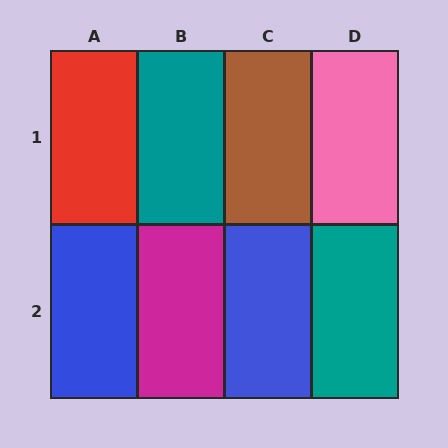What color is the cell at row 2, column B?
Magenta.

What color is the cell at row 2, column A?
Blue.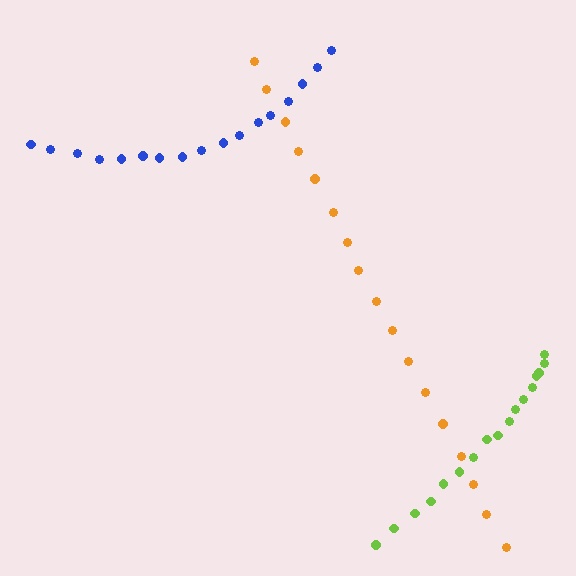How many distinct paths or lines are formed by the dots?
There are 3 distinct paths.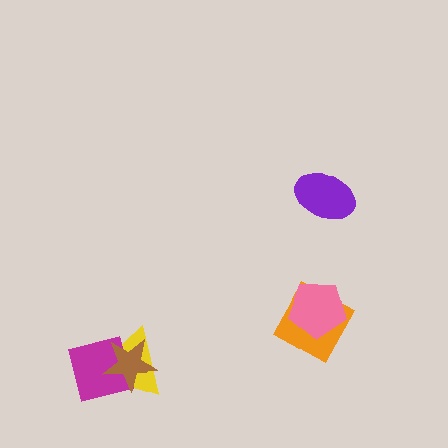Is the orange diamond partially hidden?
Yes, it is partially covered by another shape.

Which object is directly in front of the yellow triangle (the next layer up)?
The magenta square is directly in front of the yellow triangle.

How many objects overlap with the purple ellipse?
0 objects overlap with the purple ellipse.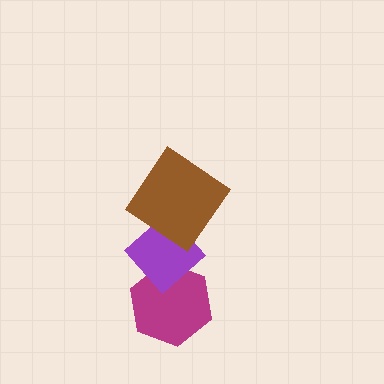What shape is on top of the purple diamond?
The brown diamond is on top of the purple diamond.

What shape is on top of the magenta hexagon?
The purple diamond is on top of the magenta hexagon.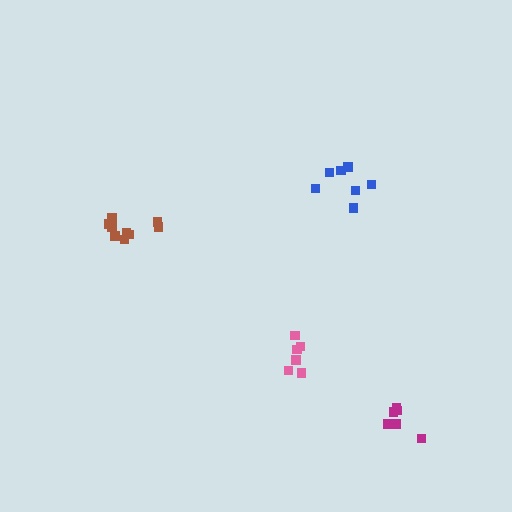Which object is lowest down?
The magenta cluster is bottommost.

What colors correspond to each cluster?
The clusters are colored: blue, brown, magenta, pink.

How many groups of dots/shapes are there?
There are 4 groups.